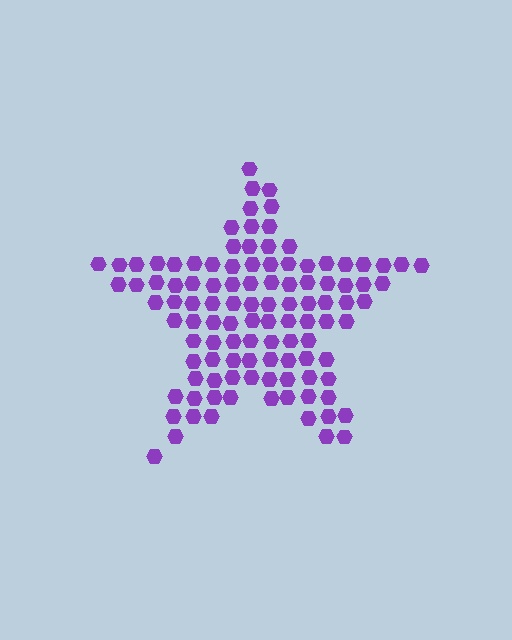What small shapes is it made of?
It is made of small hexagons.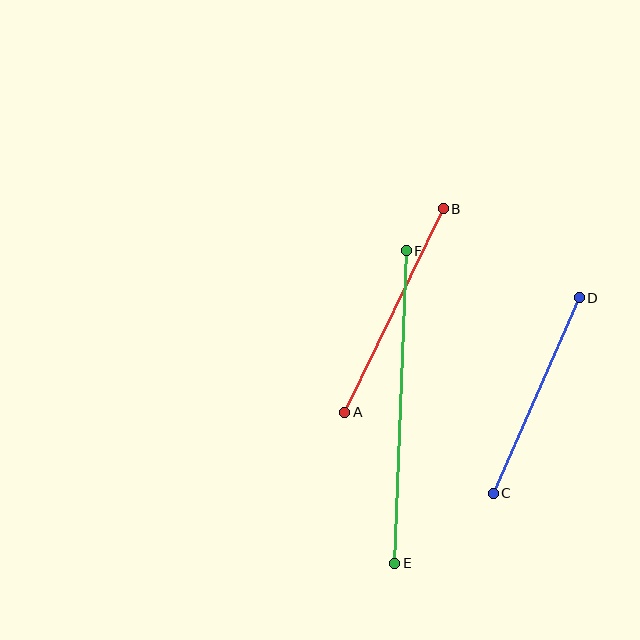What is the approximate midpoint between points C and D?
The midpoint is at approximately (536, 395) pixels.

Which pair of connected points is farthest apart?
Points E and F are farthest apart.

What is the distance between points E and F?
The distance is approximately 313 pixels.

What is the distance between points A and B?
The distance is approximately 226 pixels.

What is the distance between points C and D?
The distance is approximately 213 pixels.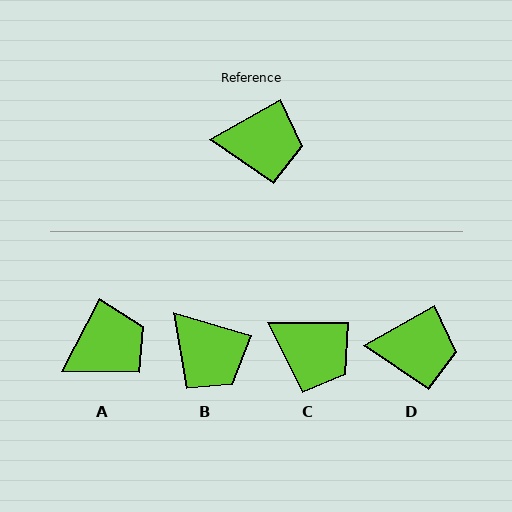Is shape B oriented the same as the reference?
No, it is off by about 46 degrees.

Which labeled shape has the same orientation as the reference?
D.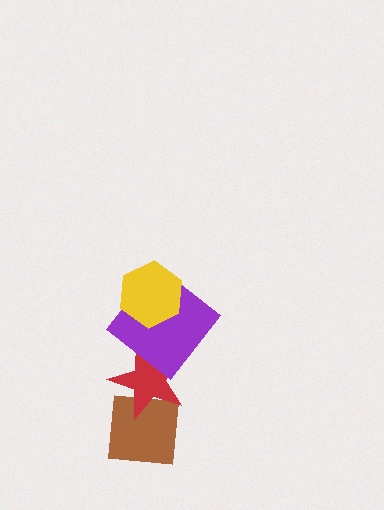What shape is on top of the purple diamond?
The yellow hexagon is on top of the purple diamond.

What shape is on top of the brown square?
The red star is on top of the brown square.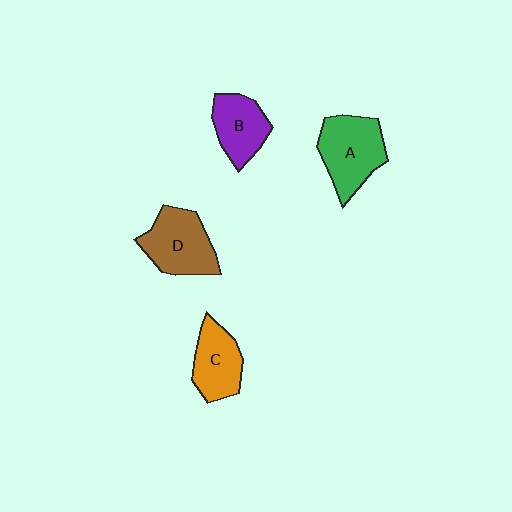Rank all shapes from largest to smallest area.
From largest to smallest: A (green), D (brown), C (orange), B (purple).